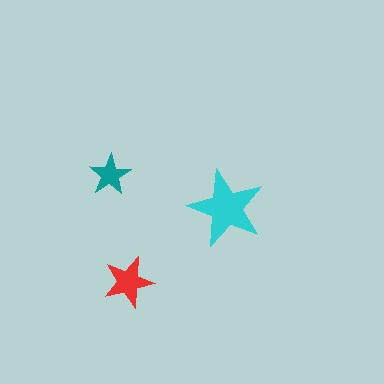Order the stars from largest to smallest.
the cyan one, the red one, the teal one.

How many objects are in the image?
There are 3 objects in the image.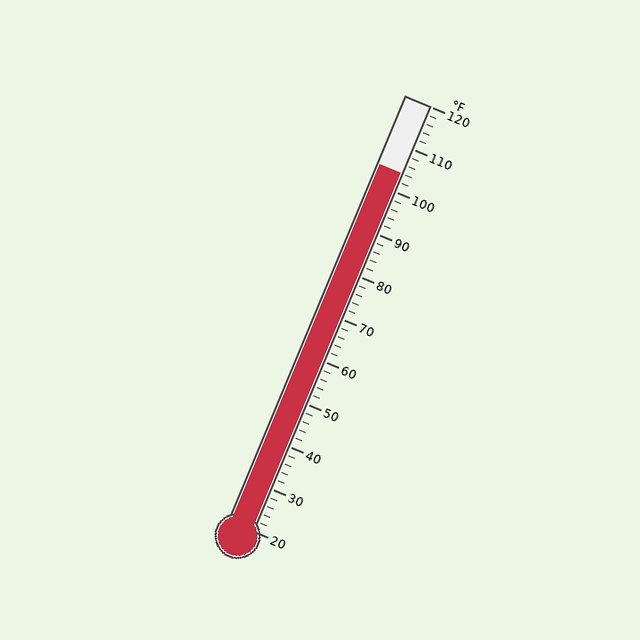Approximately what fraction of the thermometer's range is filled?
The thermometer is filled to approximately 85% of its range.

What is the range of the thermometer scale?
The thermometer scale ranges from 20°F to 120°F.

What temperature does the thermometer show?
The thermometer shows approximately 104°F.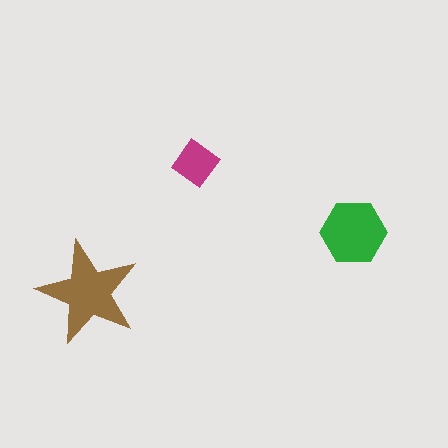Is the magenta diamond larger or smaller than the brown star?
Smaller.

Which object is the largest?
The brown star.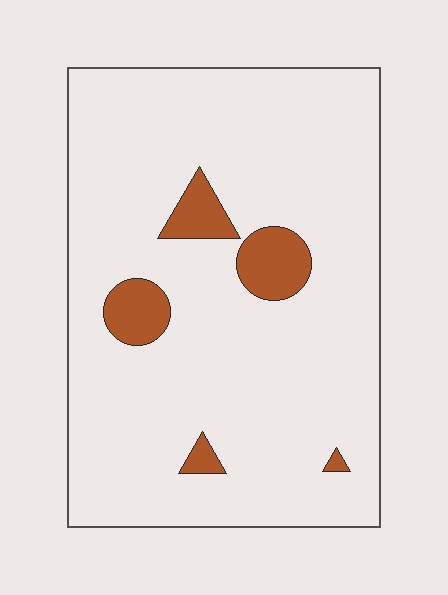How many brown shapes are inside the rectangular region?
5.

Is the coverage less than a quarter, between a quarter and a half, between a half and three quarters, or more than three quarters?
Less than a quarter.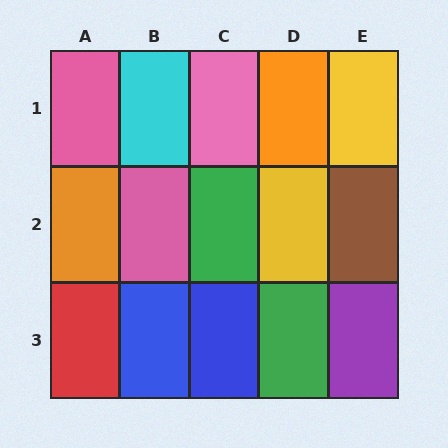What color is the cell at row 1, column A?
Pink.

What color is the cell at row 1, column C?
Pink.